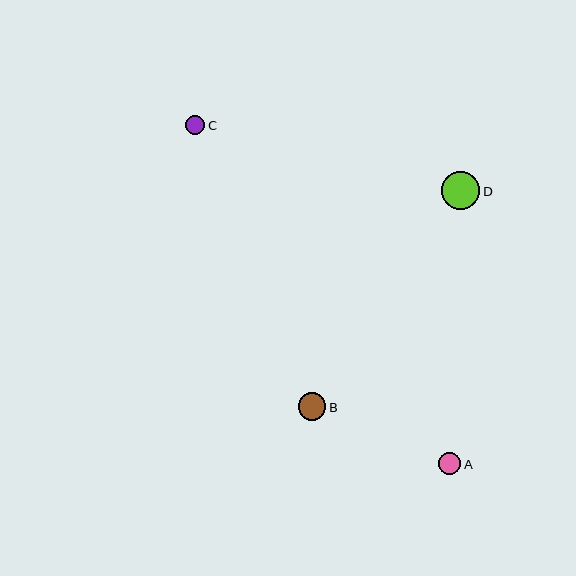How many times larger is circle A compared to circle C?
Circle A is approximately 1.1 times the size of circle C.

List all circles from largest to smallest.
From largest to smallest: D, B, A, C.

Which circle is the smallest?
Circle C is the smallest with a size of approximately 19 pixels.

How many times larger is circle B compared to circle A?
Circle B is approximately 1.3 times the size of circle A.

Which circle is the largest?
Circle D is the largest with a size of approximately 38 pixels.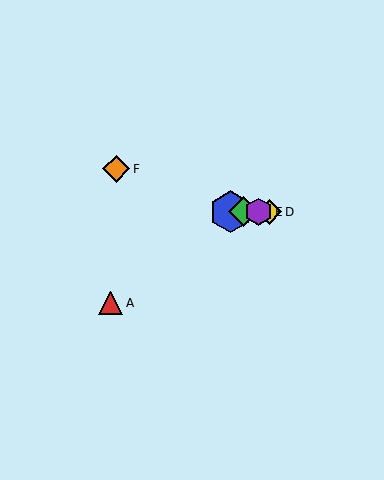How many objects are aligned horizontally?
4 objects (B, C, D, E) are aligned horizontally.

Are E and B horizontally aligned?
Yes, both are at y≈212.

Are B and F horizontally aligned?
No, B is at y≈212 and F is at y≈169.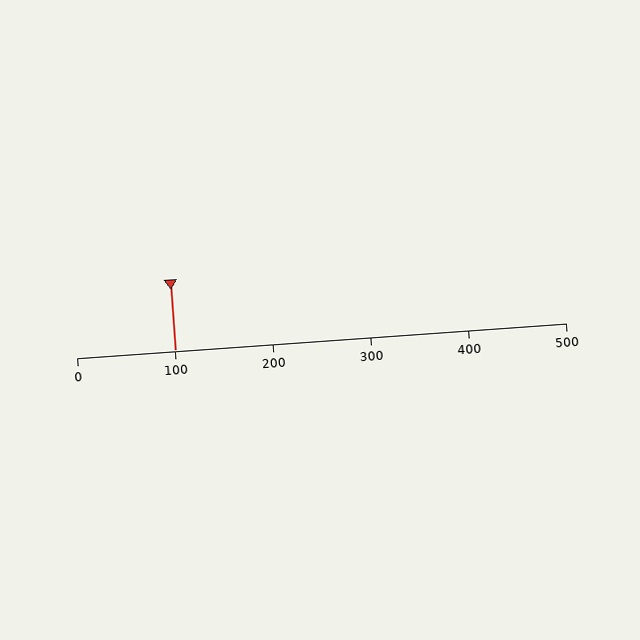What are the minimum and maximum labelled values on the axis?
The axis runs from 0 to 500.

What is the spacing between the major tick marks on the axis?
The major ticks are spaced 100 apart.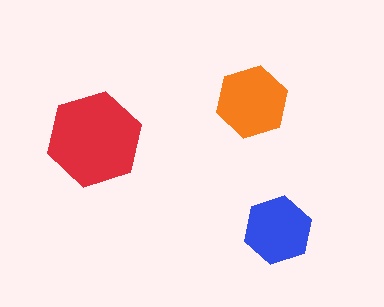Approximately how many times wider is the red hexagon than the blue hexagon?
About 1.5 times wider.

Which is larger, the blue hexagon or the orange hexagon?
The orange one.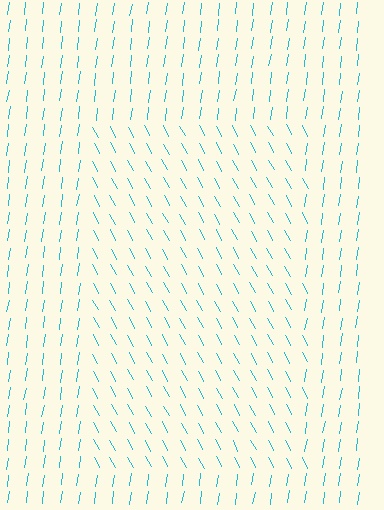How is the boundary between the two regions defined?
The boundary is defined purely by a change in line orientation (approximately 37 degrees difference). All lines are the same color and thickness.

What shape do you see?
I see a rectangle.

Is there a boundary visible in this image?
Yes, there is a texture boundary formed by a change in line orientation.